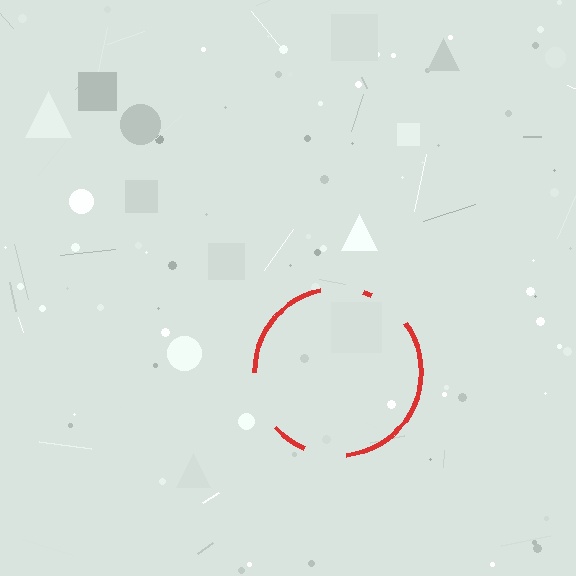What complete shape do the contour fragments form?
The contour fragments form a circle.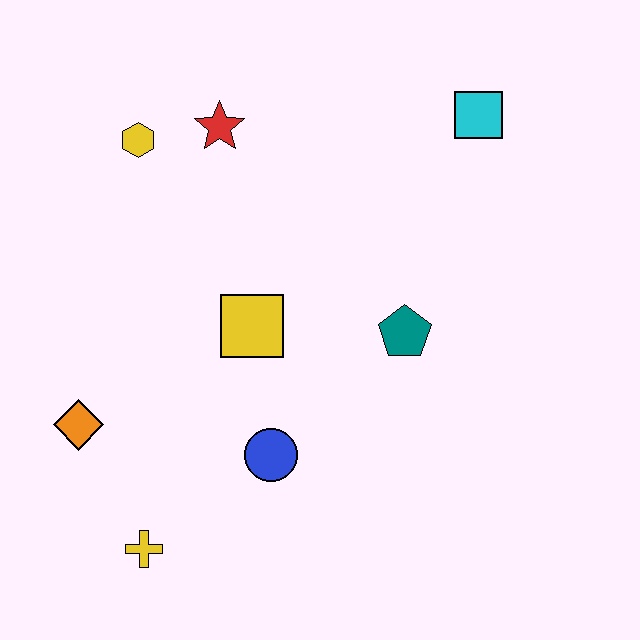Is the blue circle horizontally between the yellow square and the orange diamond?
No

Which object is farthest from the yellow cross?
The cyan square is farthest from the yellow cross.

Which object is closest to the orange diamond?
The yellow cross is closest to the orange diamond.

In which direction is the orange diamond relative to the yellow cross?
The orange diamond is above the yellow cross.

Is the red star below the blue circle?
No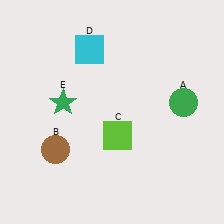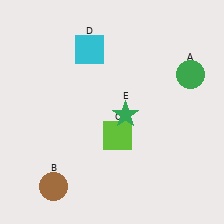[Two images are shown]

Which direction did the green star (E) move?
The green star (E) moved right.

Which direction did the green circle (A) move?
The green circle (A) moved up.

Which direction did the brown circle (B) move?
The brown circle (B) moved down.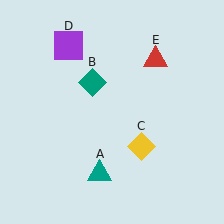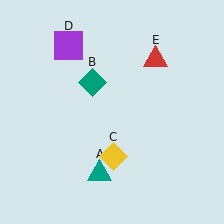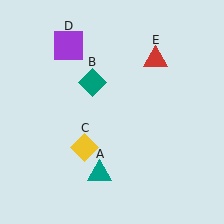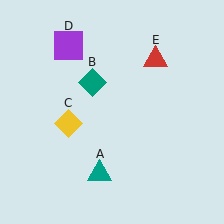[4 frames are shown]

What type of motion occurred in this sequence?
The yellow diamond (object C) rotated clockwise around the center of the scene.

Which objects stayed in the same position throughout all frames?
Teal triangle (object A) and teal diamond (object B) and purple square (object D) and red triangle (object E) remained stationary.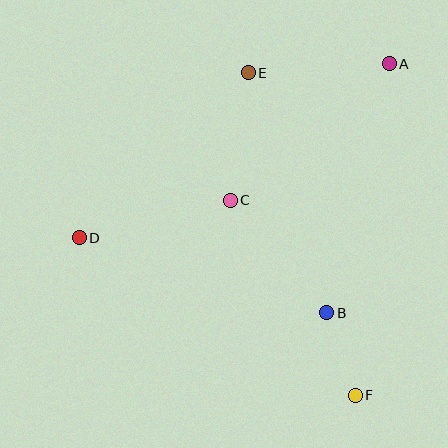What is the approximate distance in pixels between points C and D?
The distance between C and D is approximately 155 pixels.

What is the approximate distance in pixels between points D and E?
The distance between D and E is approximately 236 pixels.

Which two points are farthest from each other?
Points A and D are farthest from each other.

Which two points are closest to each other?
Points B and F are closest to each other.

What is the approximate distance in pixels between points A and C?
The distance between A and C is approximately 210 pixels.